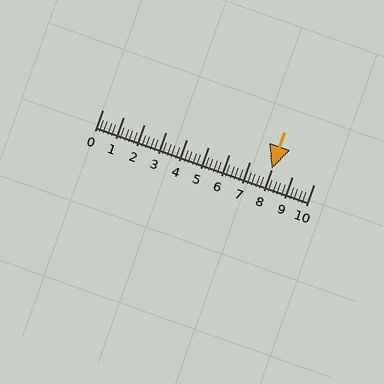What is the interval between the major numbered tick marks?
The major tick marks are spaced 1 units apart.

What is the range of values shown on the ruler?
The ruler shows values from 0 to 10.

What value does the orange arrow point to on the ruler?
The orange arrow points to approximately 8.0.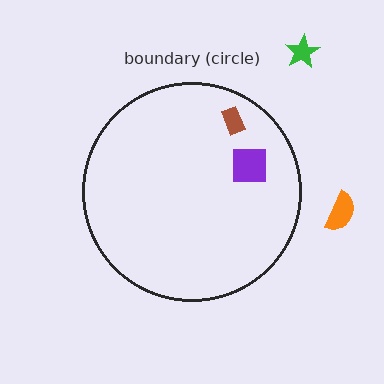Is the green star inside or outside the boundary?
Outside.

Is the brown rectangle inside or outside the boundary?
Inside.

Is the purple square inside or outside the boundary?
Inside.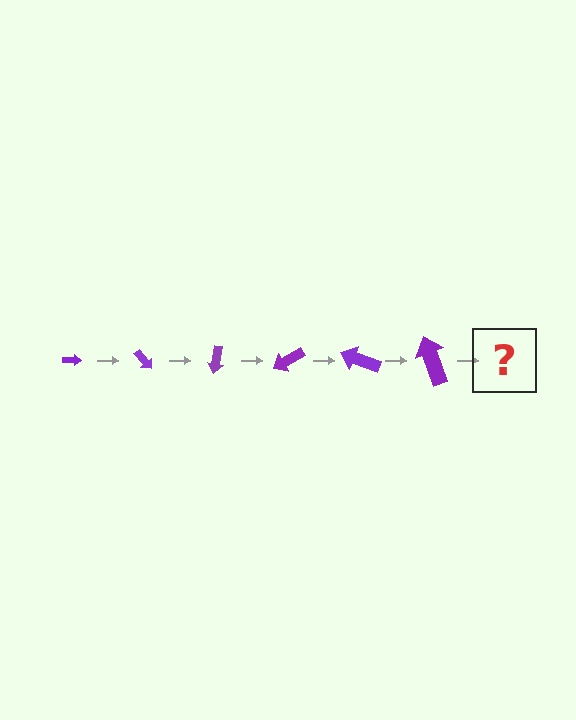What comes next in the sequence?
The next element should be an arrow, larger than the previous one and rotated 300 degrees from the start.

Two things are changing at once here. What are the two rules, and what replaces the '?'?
The two rules are that the arrow grows larger each step and it rotates 50 degrees each step. The '?' should be an arrow, larger than the previous one and rotated 300 degrees from the start.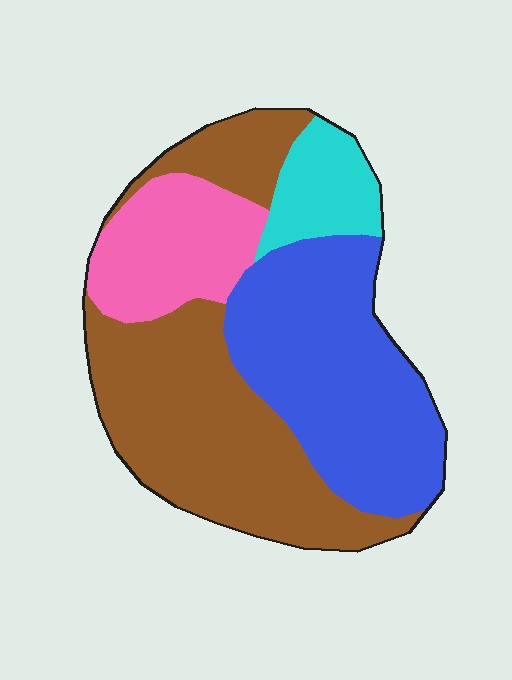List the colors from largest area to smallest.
From largest to smallest: brown, blue, pink, cyan.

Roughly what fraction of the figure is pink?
Pink covers 16% of the figure.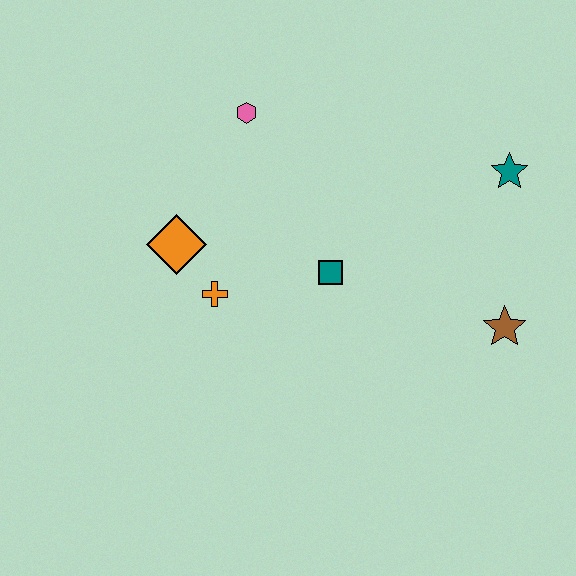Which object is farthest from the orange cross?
The teal star is farthest from the orange cross.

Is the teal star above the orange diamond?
Yes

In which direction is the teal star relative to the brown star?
The teal star is above the brown star.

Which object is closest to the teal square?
The orange cross is closest to the teal square.